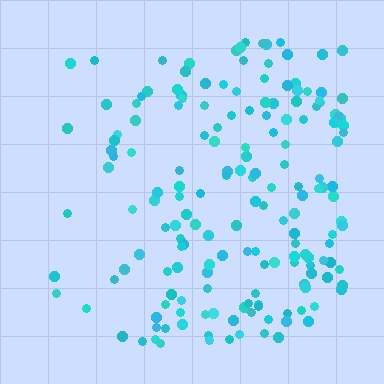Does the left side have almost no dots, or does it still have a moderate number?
Still a moderate number, just noticeably fewer than the right.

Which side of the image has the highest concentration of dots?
The right.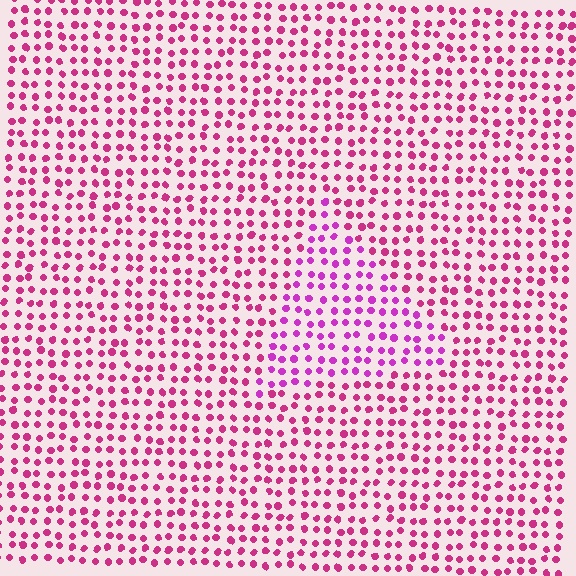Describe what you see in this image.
The image is filled with small magenta elements in a uniform arrangement. A triangle-shaped region is visible where the elements are tinted to a slightly different hue, forming a subtle color boundary.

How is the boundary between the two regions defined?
The boundary is defined purely by a slight shift in hue (about 25 degrees). Spacing, size, and orientation are identical on both sides.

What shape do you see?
I see a triangle.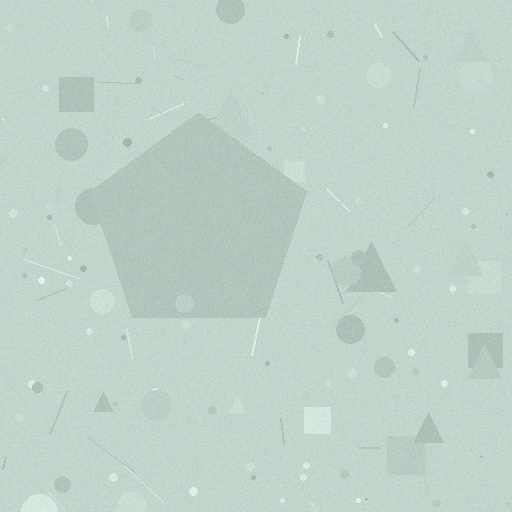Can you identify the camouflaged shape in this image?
The camouflaged shape is a pentagon.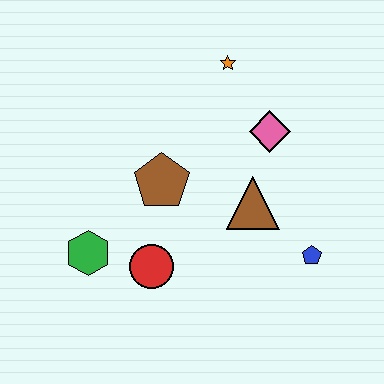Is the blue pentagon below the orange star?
Yes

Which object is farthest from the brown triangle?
The green hexagon is farthest from the brown triangle.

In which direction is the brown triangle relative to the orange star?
The brown triangle is below the orange star.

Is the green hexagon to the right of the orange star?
No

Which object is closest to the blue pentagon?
The brown triangle is closest to the blue pentagon.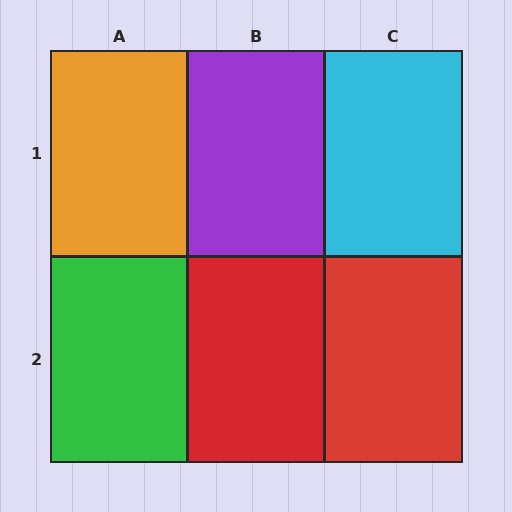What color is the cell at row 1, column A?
Orange.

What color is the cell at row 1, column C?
Cyan.